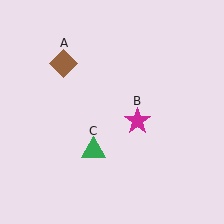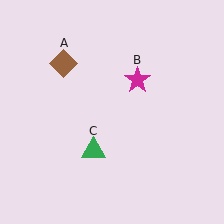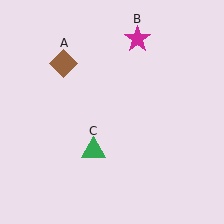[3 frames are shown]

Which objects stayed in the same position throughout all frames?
Brown diamond (object A) and green triangle (object C) remained stationary.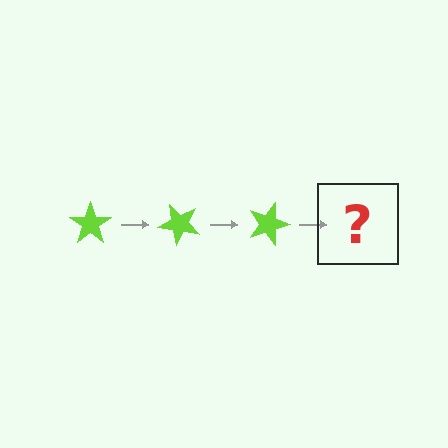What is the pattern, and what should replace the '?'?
The pattern is that the star rotates 45 degrees each step. The '?' should be a lime star rotated 135 degrees.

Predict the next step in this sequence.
The next step is a lime star rotated 135 degrees.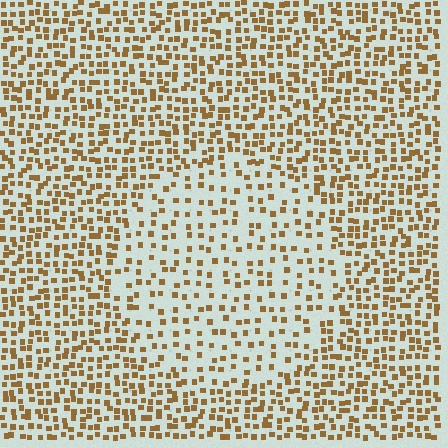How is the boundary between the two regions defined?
The boundary is defined by a change in element density (approximately 2.0x ratio). All elements are the same color, size, and shape.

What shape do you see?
I see a circle.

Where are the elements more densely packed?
The elements are more densely packed outside the circle boundary.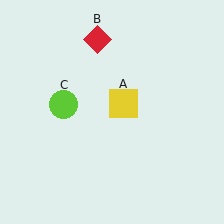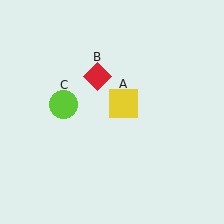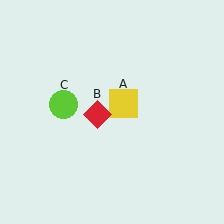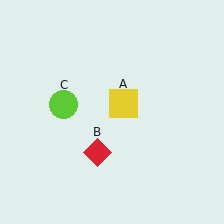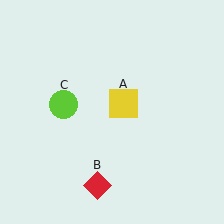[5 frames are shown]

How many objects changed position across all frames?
1 object changed position: red diamond (object B).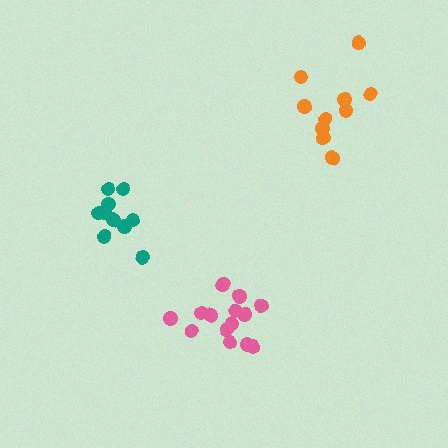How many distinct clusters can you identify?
There are 3 distinct clusters.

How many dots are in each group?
Group 1: 10 dots, Group 2: 10 dots, Group 3: 14 dots (34 total).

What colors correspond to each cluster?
The clusters are colored: orange, teal, pink.